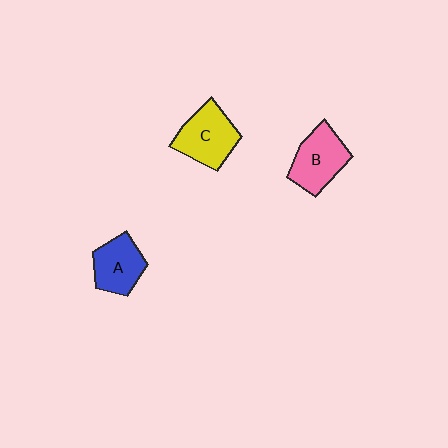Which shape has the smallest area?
Shape A (blue).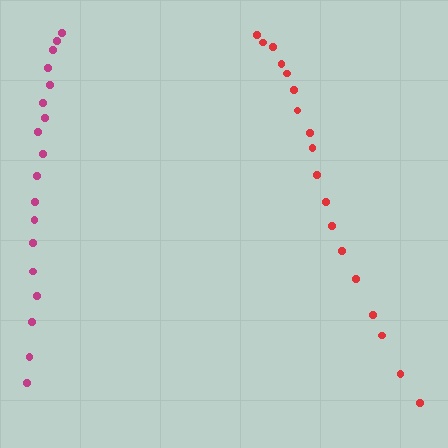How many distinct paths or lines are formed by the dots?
There are 2 distinct paths.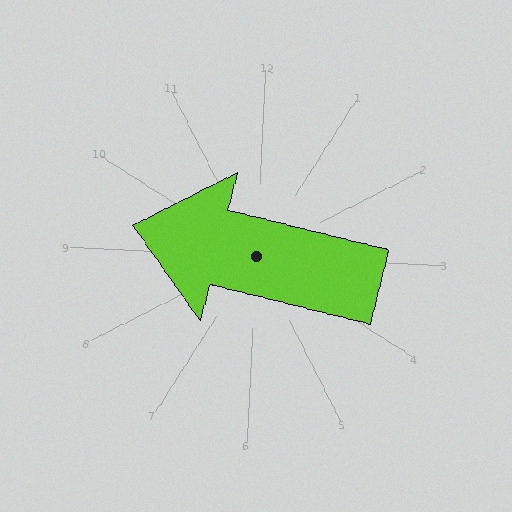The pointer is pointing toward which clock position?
Roughly 9 o'clock.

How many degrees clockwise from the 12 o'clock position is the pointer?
Approximately 281 degrees.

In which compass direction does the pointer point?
West.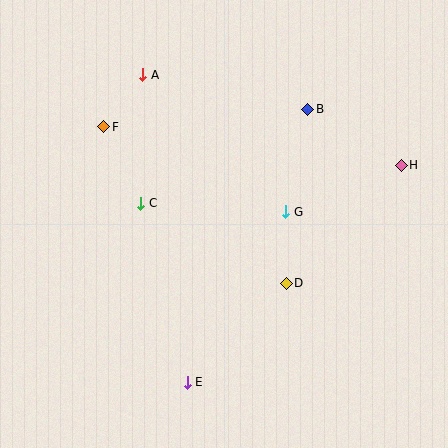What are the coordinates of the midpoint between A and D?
The midpoint between A and D is at (214, 179).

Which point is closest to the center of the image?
Point G at (286, 212) is closest to the center.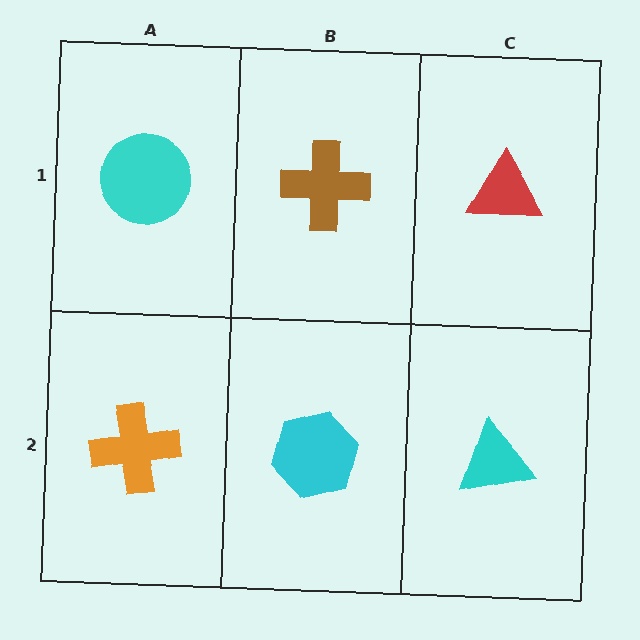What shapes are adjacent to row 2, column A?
A cyan circle (row 1, column A), a cyan hexagon (row 2, column B).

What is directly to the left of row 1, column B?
A cyan circle.